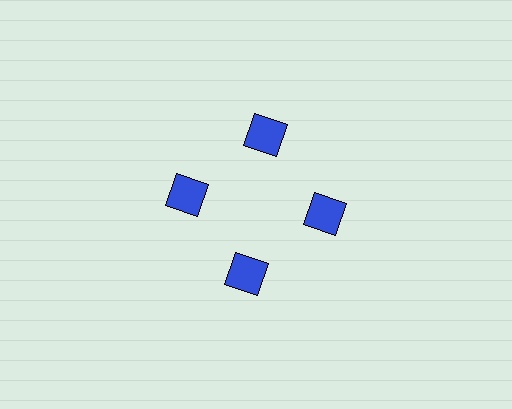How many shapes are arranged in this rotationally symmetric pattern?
There are 4 shapes, arranged in 4 groups of 1.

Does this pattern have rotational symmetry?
Yes, this pattern has 4-fold rotational symmetry. It looks the same after rotating 90 degrees around the center.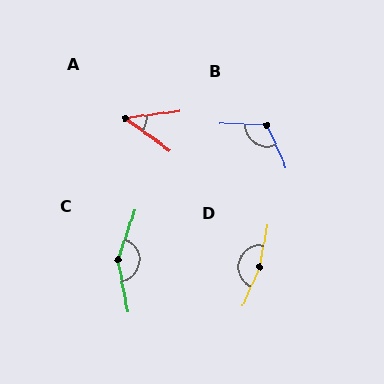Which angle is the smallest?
A, at approximately 43 degrees.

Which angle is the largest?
D, at approximately 167 degrees.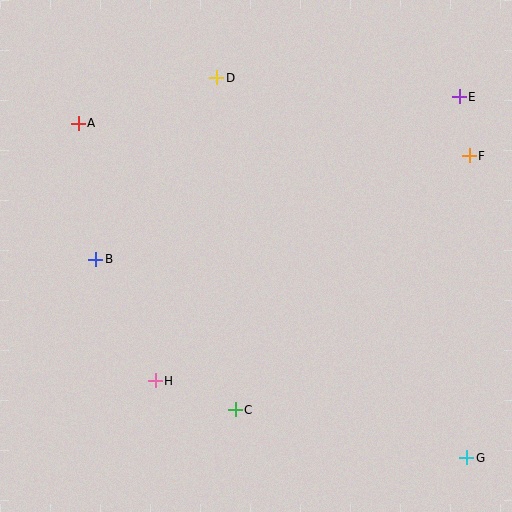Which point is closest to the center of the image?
Point C at (235, 410) is closest to the center.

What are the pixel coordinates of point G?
Point G is at (467, 458).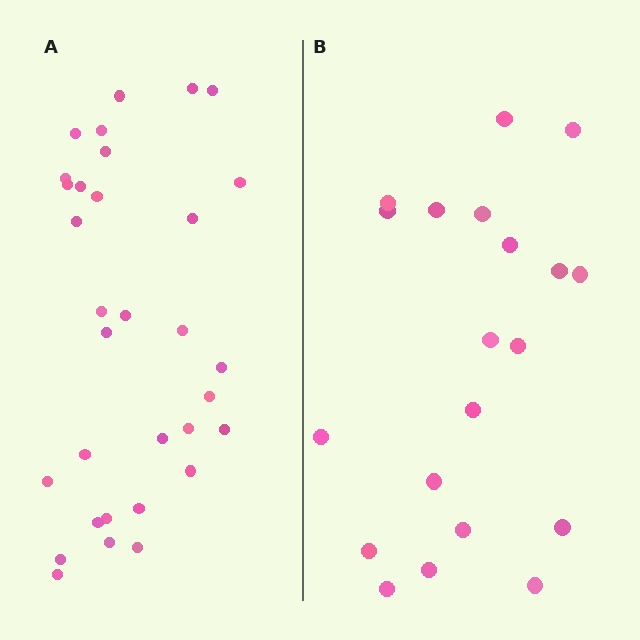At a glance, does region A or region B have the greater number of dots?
Region A (the left region) has more dots.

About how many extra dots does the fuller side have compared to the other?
Region A has roughly 12 or so more dots than region B.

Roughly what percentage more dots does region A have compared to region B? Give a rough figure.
About 60% more.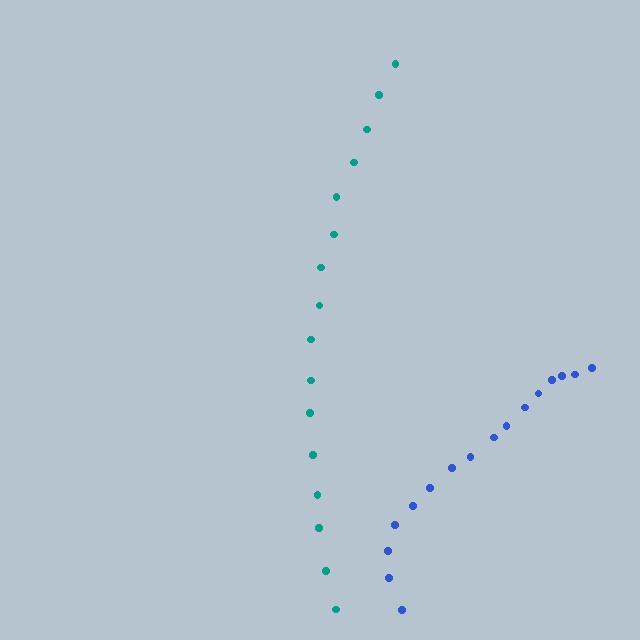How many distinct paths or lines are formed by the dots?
There are 2 distinct paths.